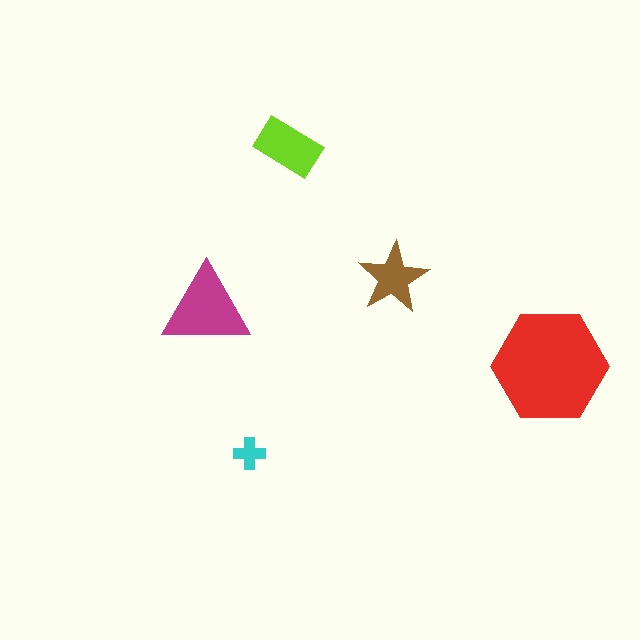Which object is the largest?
The red hexagon.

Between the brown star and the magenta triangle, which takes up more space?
The magenta triangle.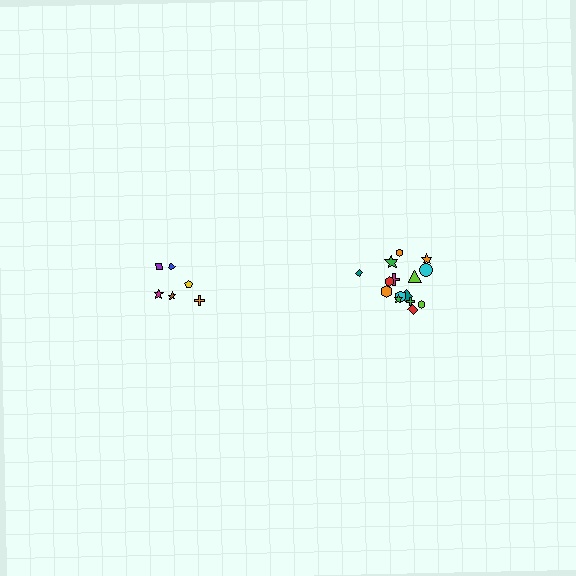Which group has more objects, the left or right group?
The right group.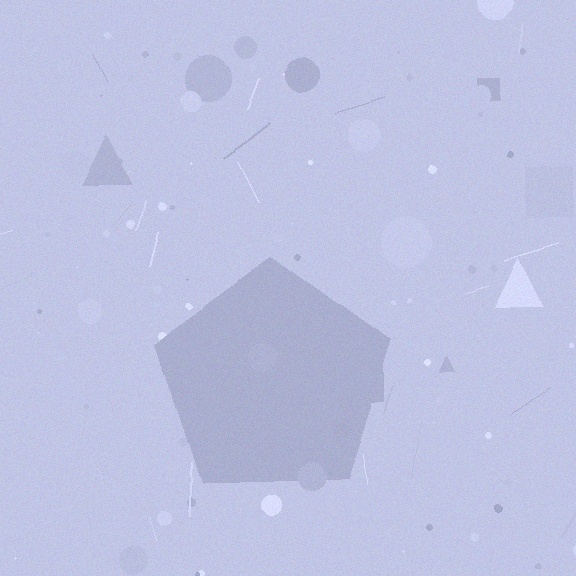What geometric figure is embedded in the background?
A pentagon is embedded in the background.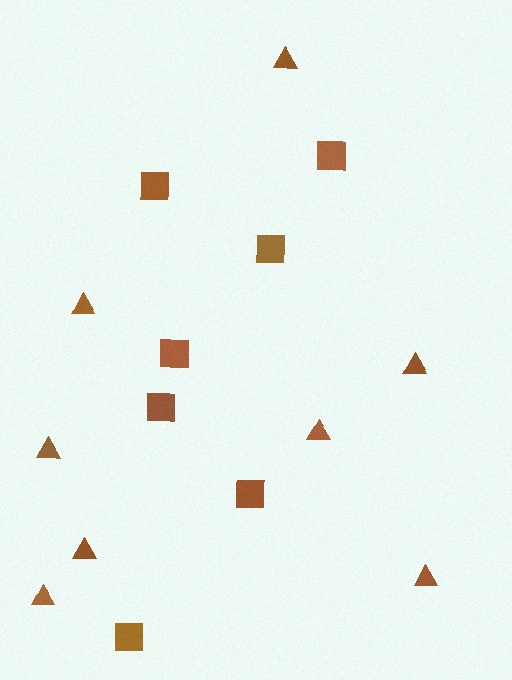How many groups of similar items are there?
There are 2 groups: one group of squares (7) and one group of triangles (8).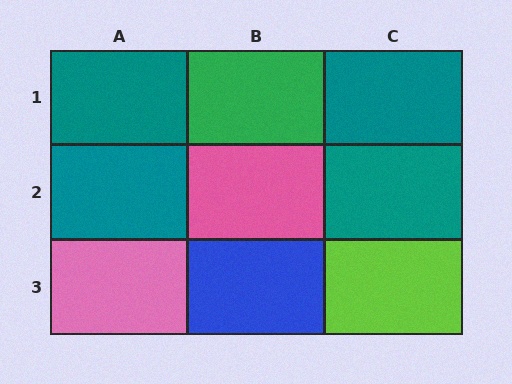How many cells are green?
1 cell is green.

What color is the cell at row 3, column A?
Pink.